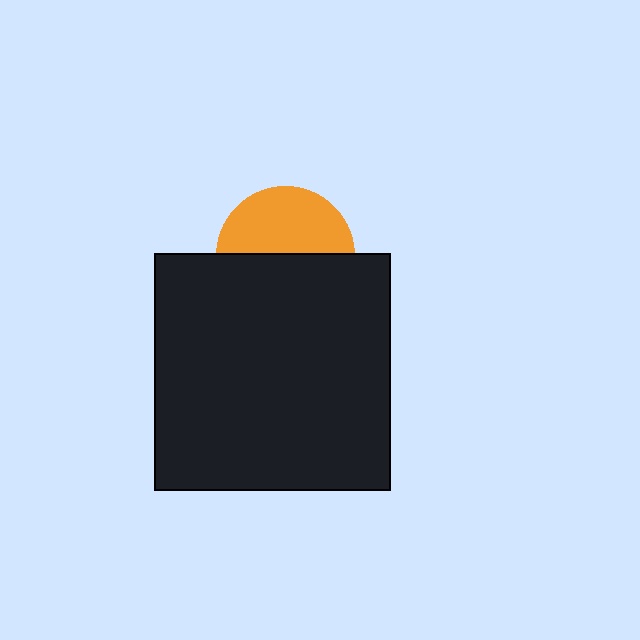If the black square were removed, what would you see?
You would see the complete orange circle.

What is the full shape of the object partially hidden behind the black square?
The partially hidden object is an orange circle.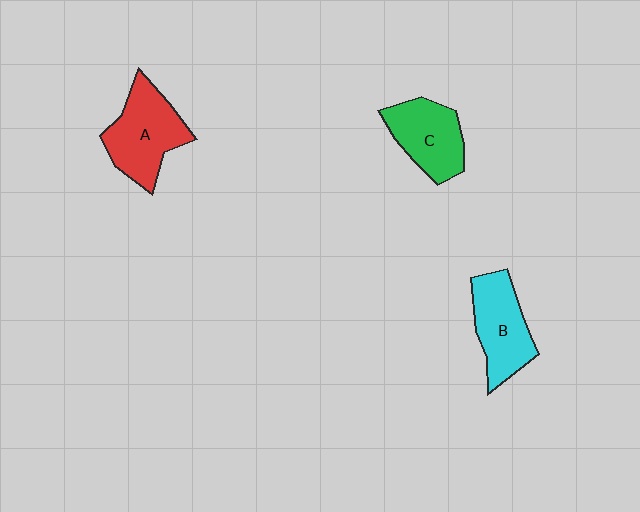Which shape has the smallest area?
Shape C (green).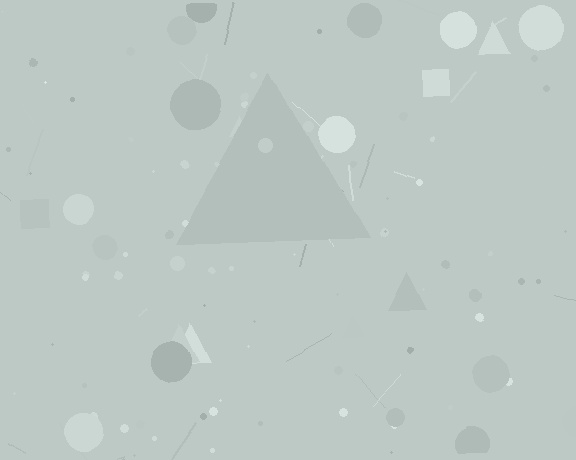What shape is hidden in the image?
A triangle is hidden in the image.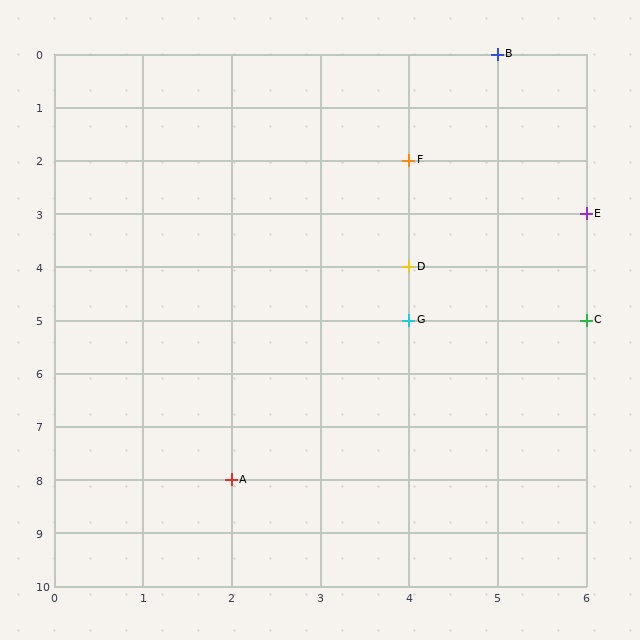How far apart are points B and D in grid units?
Points B and D are 1 column and 4 rows apart (about 4.1 grid units diagonally).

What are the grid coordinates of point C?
Point C is at grid coordinates (6, 5).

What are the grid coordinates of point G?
Point G is at grid coordinates (4, 5).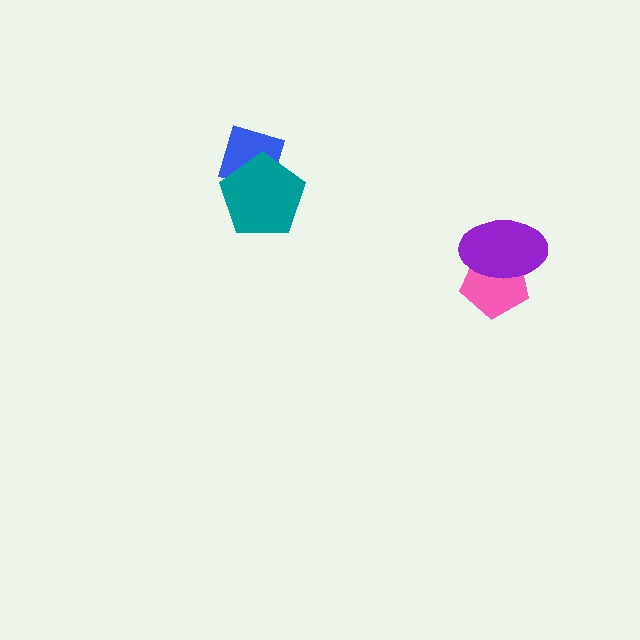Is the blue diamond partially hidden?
Yes, it is partially covered by another shape.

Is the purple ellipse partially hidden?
No, no other shape covers it.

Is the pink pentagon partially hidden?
Yes, it is partially covered by another shape.